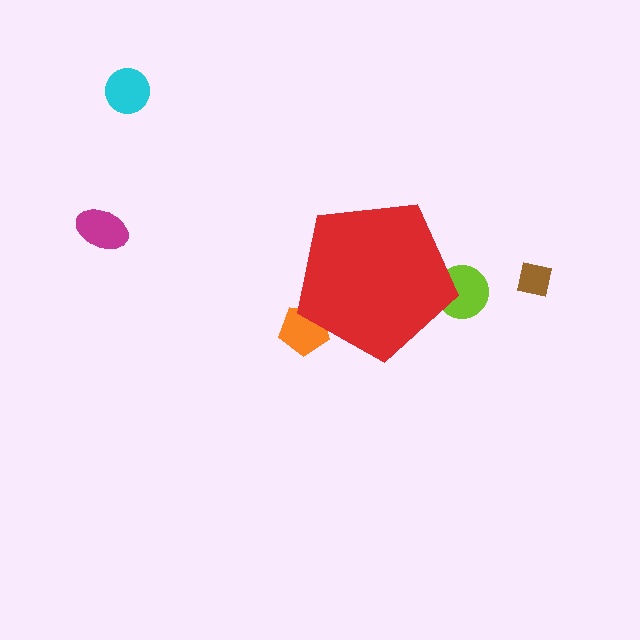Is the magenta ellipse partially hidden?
No, the magenta ellipse is fully visible.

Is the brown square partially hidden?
No, the brown square is fully visible.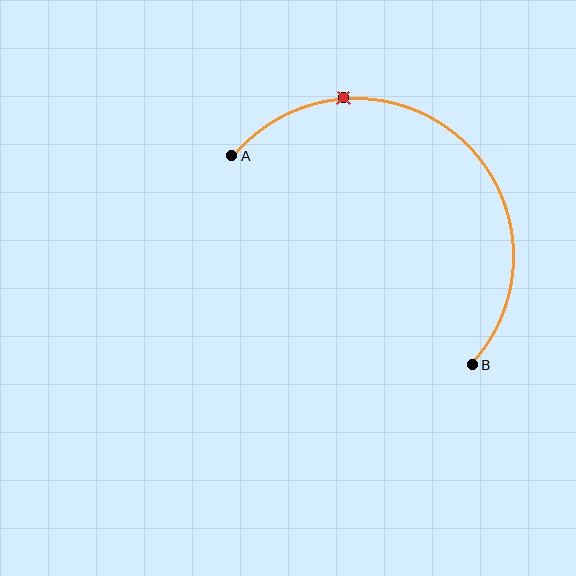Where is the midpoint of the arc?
The arc midpoint is the point on the curve farthest from the straight line joining A and B. It sits above and to the right of that line.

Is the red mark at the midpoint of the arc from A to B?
No. The red mark lies on the arc but is closer to endpoint A. The arc midpoint would be at the point on the curve equidistant along the arc from both A and B.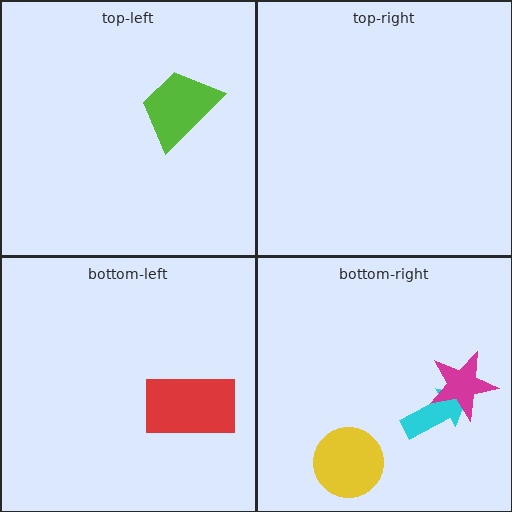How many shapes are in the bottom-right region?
3.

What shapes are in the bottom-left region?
The red rectangle.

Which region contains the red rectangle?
The bottom-left region.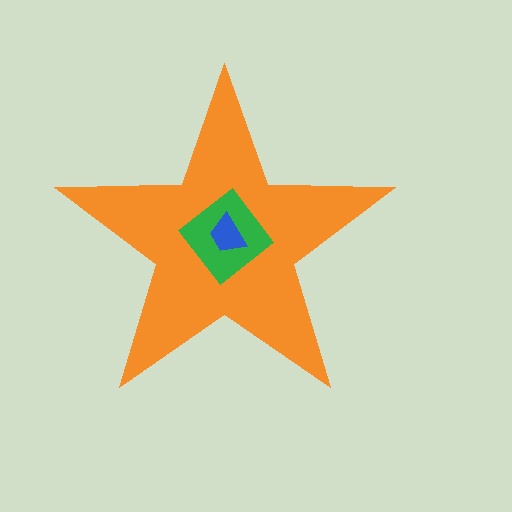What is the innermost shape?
The blue trapezoid.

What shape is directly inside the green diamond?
The blue trapezoid.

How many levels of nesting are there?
3.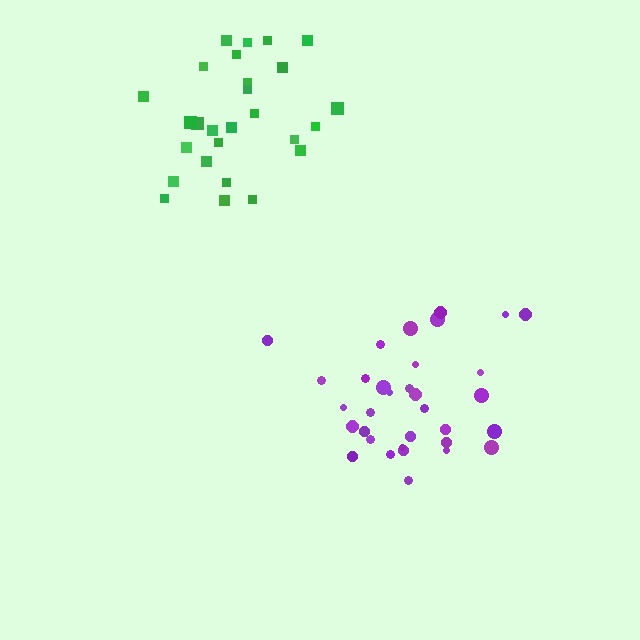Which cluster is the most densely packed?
Green.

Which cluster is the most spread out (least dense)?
Purple.